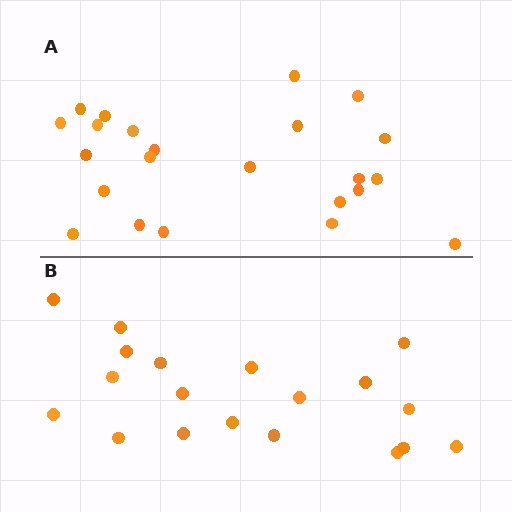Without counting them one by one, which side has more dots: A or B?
Region A (the top region) has more dots.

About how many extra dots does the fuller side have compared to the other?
Region A has about 4 more dots than region B.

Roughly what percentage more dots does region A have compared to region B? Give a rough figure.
About 20% more.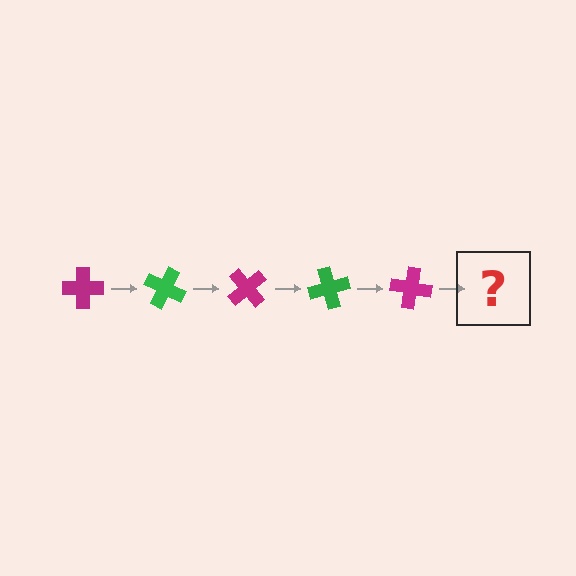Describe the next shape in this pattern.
It should be a green cross, rotated 125 degrees from the start.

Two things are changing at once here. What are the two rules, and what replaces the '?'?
The two rules are that it rotates 25 degrees each step and the color cycles through magenta and green. The '?' should be a green cross, rotated 125 degrees from the start.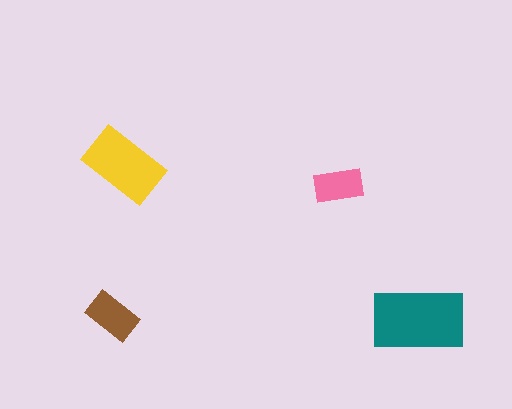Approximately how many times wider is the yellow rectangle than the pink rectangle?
About 1.5 times wider.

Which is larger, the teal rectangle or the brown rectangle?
The teal one.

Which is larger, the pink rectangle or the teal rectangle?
The teal one.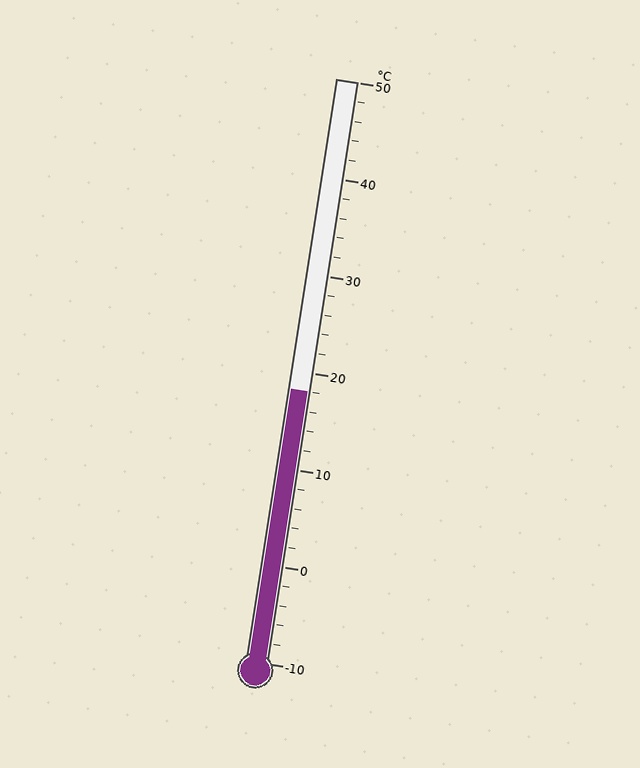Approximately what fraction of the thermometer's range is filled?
The thermometer is filled to approximately 45% of its range.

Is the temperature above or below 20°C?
The temperature is below 20°C.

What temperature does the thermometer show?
The thermometer shows approximately 18°C.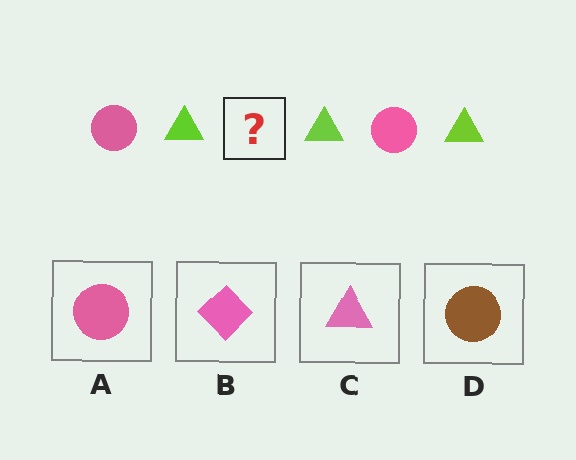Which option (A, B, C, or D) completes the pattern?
A.